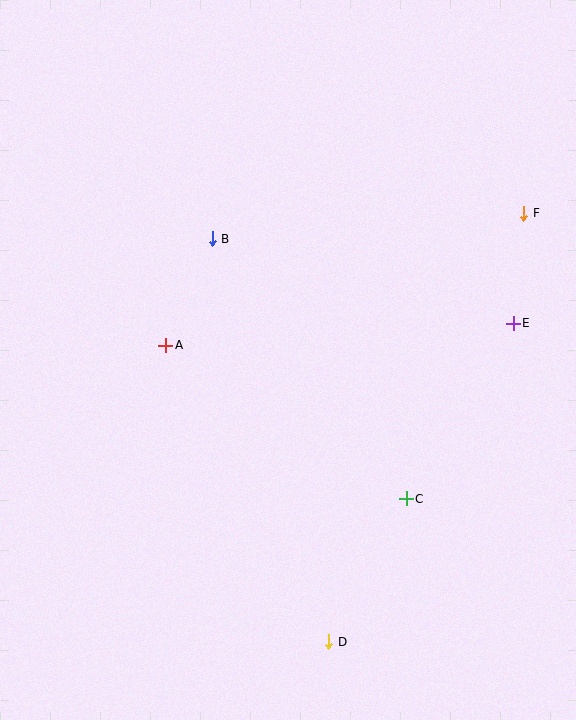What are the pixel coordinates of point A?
Point A is at (166, 345).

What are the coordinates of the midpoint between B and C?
The midpoint between B and C is at (309, 369).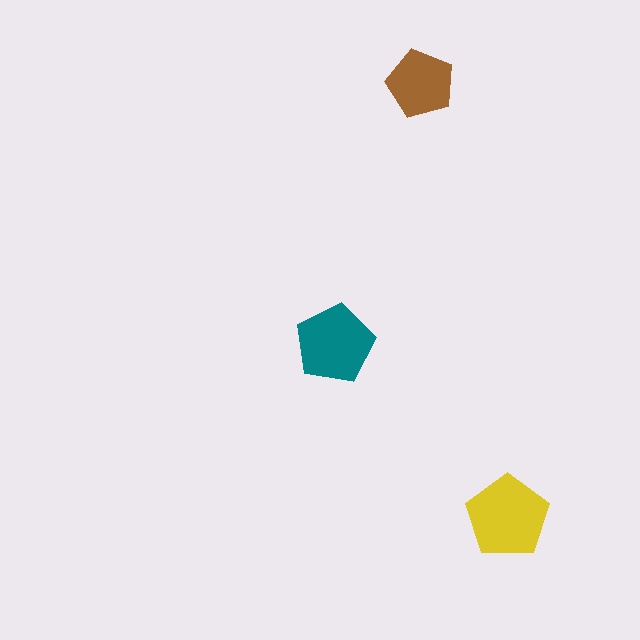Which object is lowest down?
The yellow pentagon is bottommost.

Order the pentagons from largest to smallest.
the yellow one, the teal one, the brown one.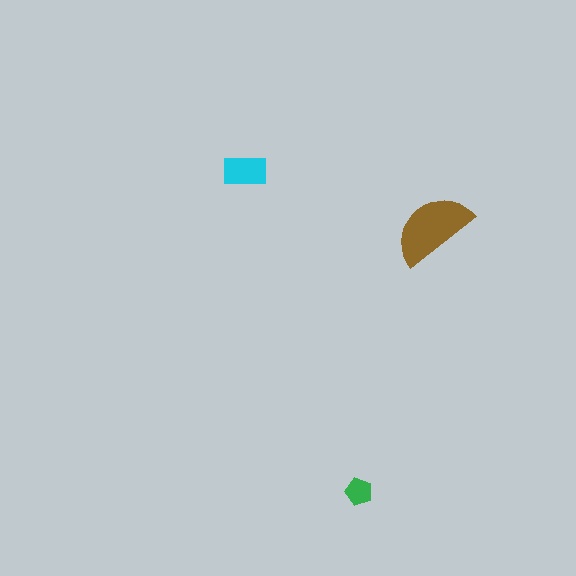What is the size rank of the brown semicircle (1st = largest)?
1st.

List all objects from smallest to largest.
The green pentagon, the cyan rectangle, the brown semicircle.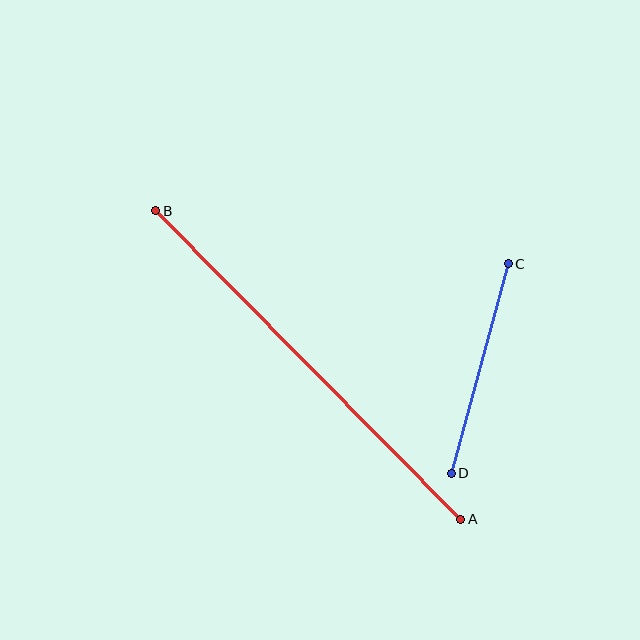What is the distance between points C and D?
The distance is approximately 217 pixels.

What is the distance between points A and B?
The distance is approximately 434 pixels.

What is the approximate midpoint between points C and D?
The midpoint is at approximately (480, 369) pixels.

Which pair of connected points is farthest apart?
Points A and B are farthest apart.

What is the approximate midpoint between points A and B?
The midpoint is at approximately (308, 365) pixels.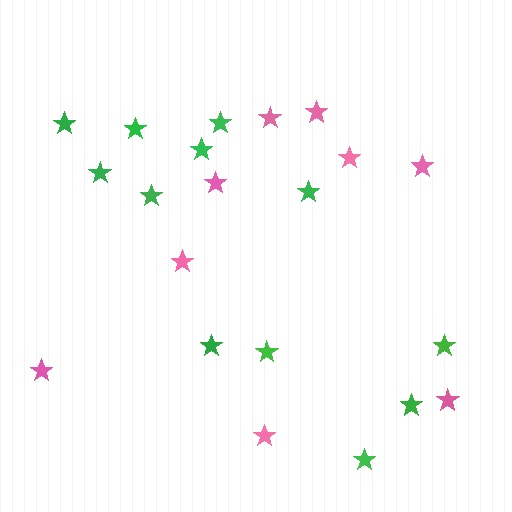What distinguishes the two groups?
There are 2 groups: one group of green stars (12) and one group of pink stars (9).